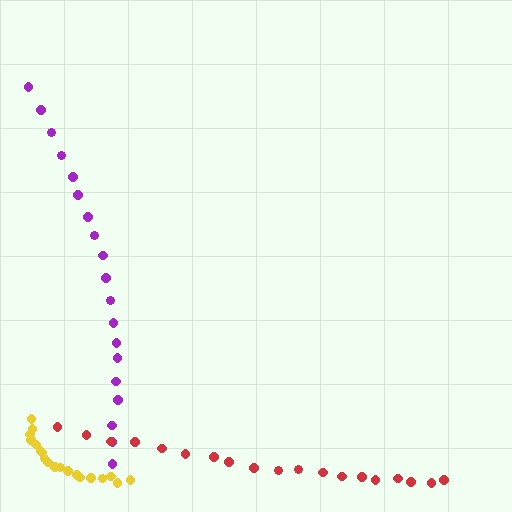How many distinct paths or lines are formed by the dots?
There are 3 distinct paths.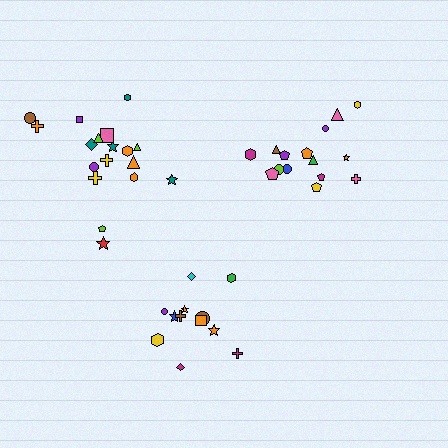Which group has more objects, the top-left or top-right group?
The top-left group.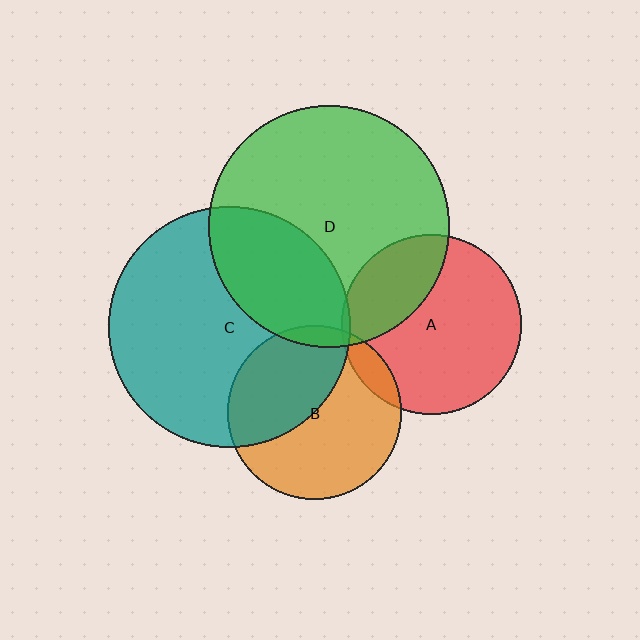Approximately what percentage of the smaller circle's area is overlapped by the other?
Approximately 30%.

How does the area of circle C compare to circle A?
Approximately 1.8 times.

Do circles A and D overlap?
Yes.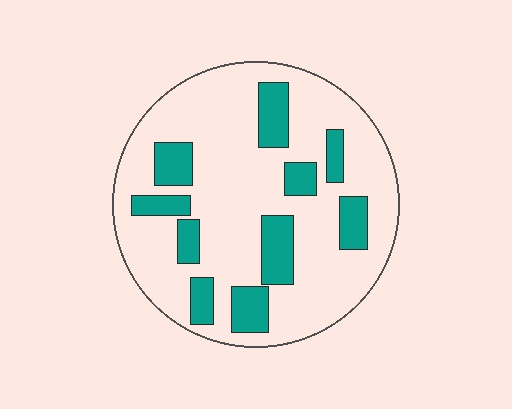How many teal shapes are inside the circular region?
10.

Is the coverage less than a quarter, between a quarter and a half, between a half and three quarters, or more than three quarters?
Less than a quarter.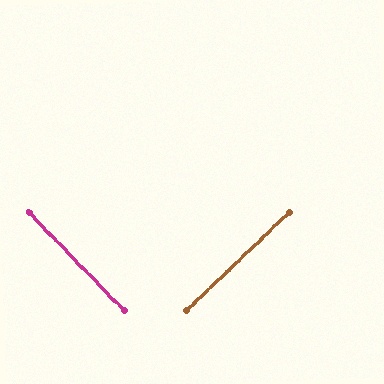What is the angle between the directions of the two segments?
Approximately 89 degrees.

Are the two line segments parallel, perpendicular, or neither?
Perpendicular — they meet at approximately 89°.